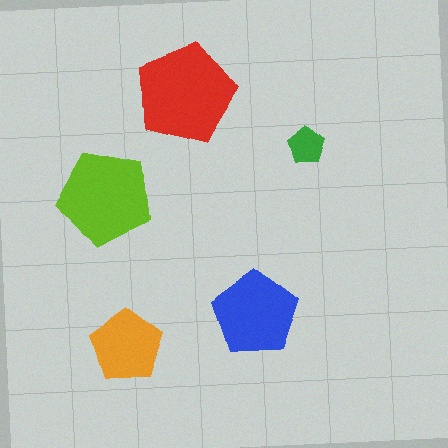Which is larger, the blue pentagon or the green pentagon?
The blue one.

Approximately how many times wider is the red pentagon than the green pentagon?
About 2.5 times wider.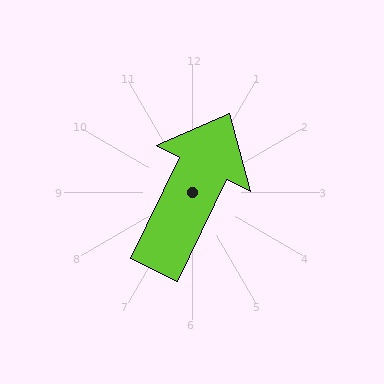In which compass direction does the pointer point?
Northeast.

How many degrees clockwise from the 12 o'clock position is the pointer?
Approximately 26 degrees.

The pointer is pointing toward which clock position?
Roughly 1 o'clock.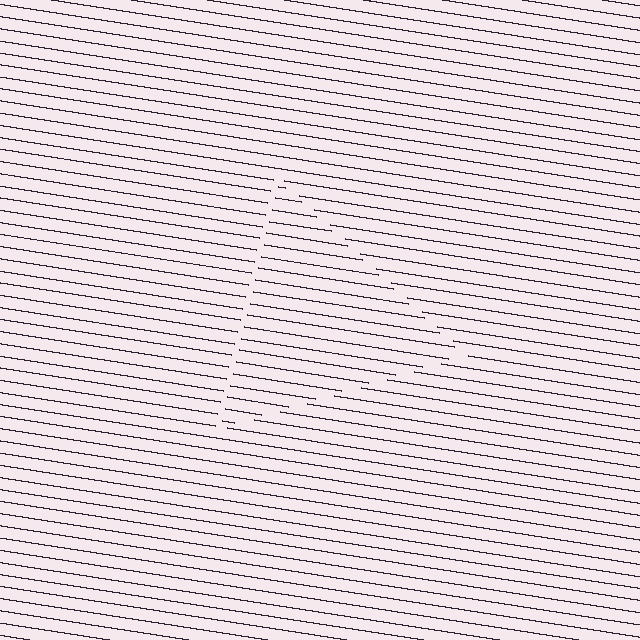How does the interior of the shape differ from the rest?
The interior of the shape contains the same grating, shifted by half a period — the contour is defined by the phase discontinuity where line-ends from the inner and outer gratings abut.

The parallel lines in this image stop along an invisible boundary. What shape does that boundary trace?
An illusory triangle. The interior of the shape contains the same grating, shifted by half a period — the contour is defined by the phase discontinuity where line-ends from the inner and outer gratings abut.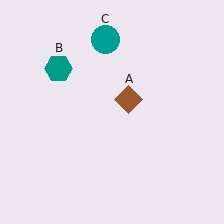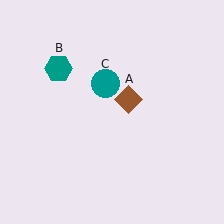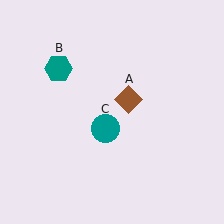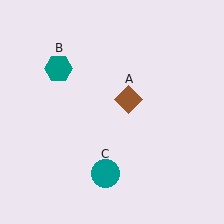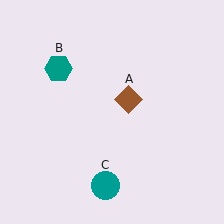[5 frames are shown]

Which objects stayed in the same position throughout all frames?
Brown diamond (object A) and teal hexagon (object B) remained stationary.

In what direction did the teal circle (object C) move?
The teal circle (object C) moved down.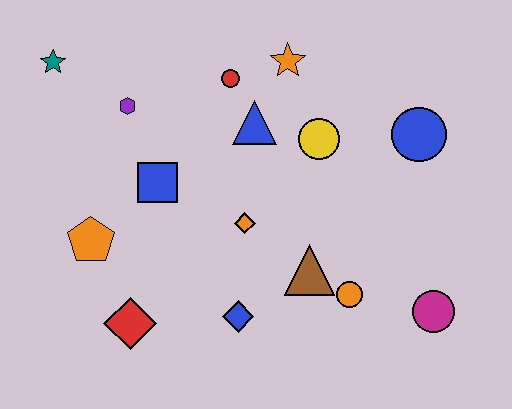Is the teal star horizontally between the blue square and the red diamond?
No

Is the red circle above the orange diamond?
Yes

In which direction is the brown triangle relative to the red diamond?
The brown triangle is to the right of the red diamond.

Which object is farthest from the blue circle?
The teal star is farthest from the blue circle.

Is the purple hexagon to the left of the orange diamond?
Yes